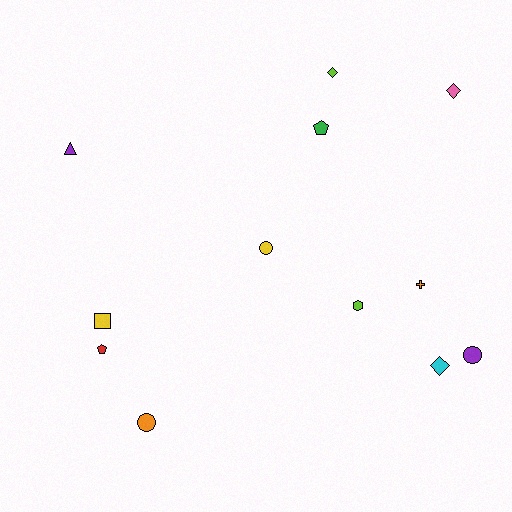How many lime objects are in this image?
There are 2 lime objects.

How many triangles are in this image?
There is 1 triangle.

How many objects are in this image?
There are 12 objects.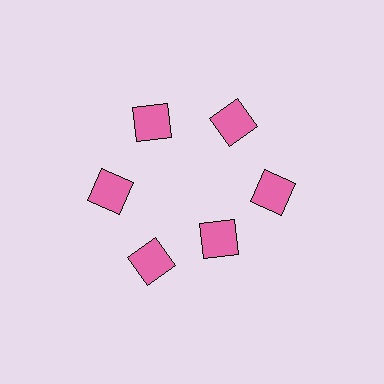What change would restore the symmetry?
The symmetry would be restored by moving it outward, back onto the ring so that all 6 squares sit at equal angles and equal distance from the center.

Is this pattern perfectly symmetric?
No. The 6 pink squares are arranged in a ring, but one element near the 5 o'clock position is pulled inward toward the center, breaking the 6-fold rotational symmetry.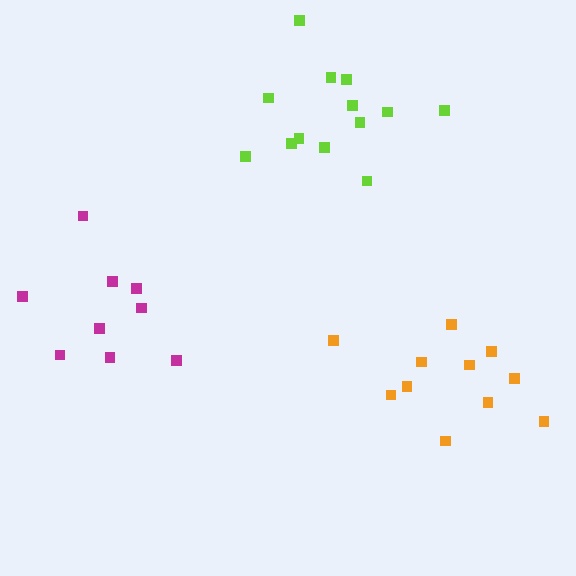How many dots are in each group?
Group 1: 11 dots, Group 2: 13 dots, Group 3: 9 dots (33 total).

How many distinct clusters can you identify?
There are 3 distinct clusters.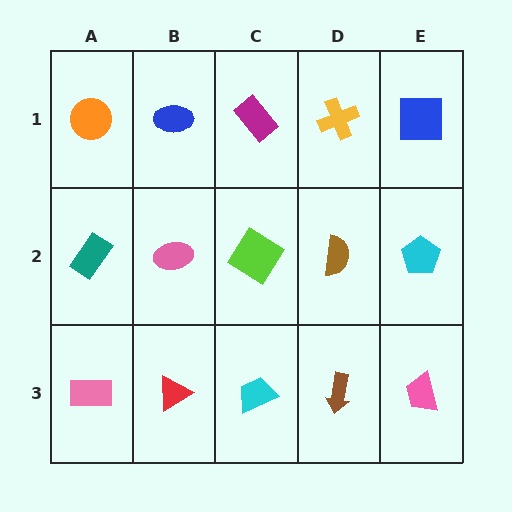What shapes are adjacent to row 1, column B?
A pink ellipse (row 2, column B), an orange circle (row 1, column A), a magenta rectangle (row 1, column C).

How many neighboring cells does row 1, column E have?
2.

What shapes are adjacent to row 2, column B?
A blue ellipse (row 1, column B), a red triangle (row 3, column B), a teal rectangle (row 2, column A), a lime diamond (row 2, column C).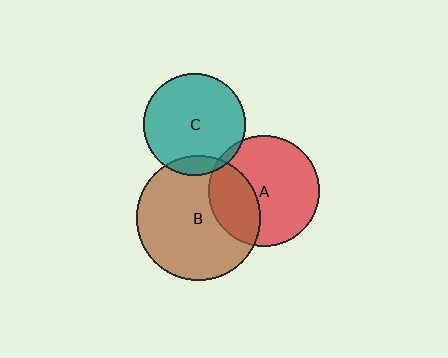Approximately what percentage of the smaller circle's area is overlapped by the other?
Approximately 10%.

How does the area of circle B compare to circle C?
Approximately 1.5 times.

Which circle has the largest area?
Circle B (brown).